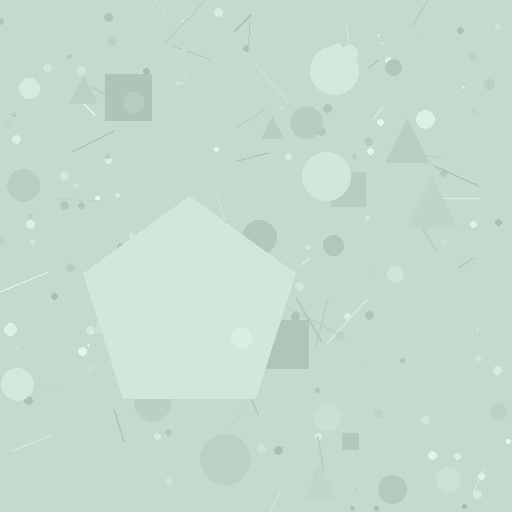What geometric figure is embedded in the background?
A pentagon is embedded in the background.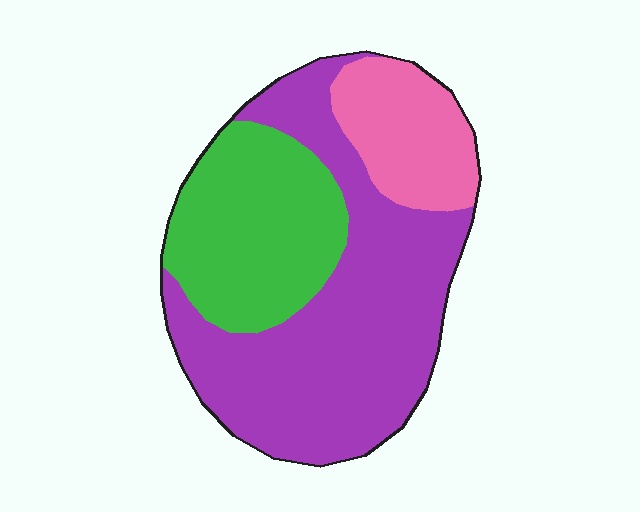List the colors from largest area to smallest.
From largest to smallest: purple, green, pink.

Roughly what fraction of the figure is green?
Green takes up between a sixth and a third of the figure.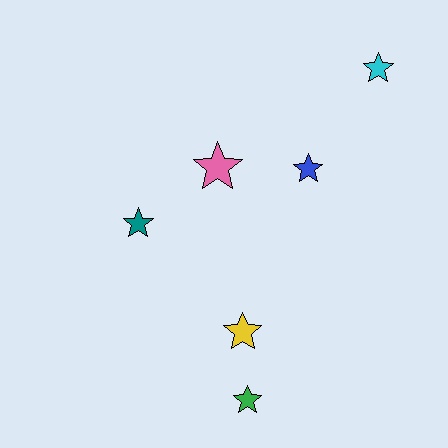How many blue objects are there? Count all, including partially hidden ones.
There is 1 blue object.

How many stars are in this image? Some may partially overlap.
There are 6 stars.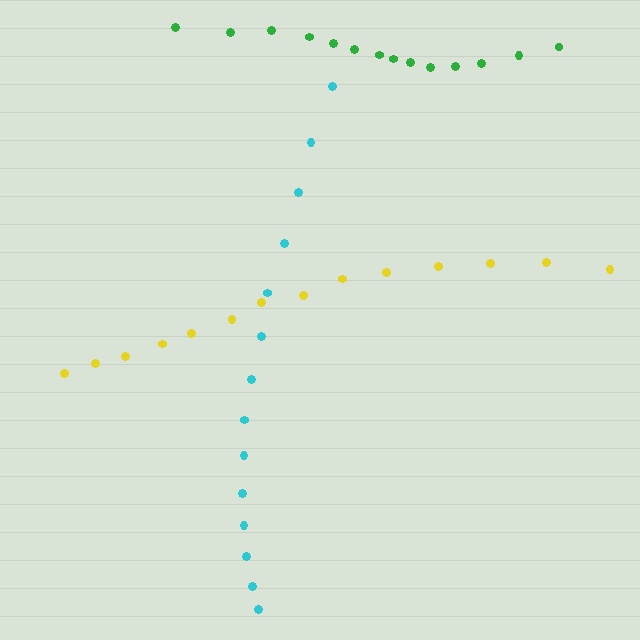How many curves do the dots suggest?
There are 3 distinct paths.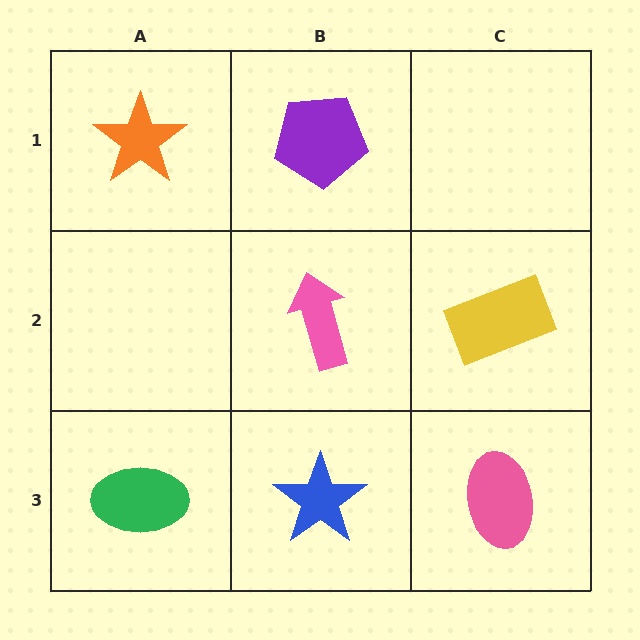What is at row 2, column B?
A pink arrow.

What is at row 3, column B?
A blue star.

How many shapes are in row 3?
3 shapes.